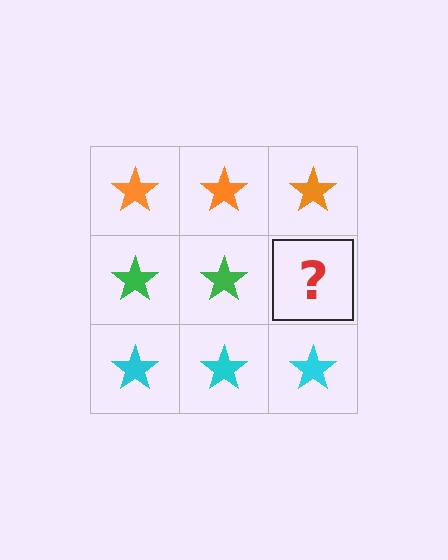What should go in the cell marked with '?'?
The missing cell should contain a green star.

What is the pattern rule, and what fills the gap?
The rule is that each row has a consistent color. The gap should be filled with a green star.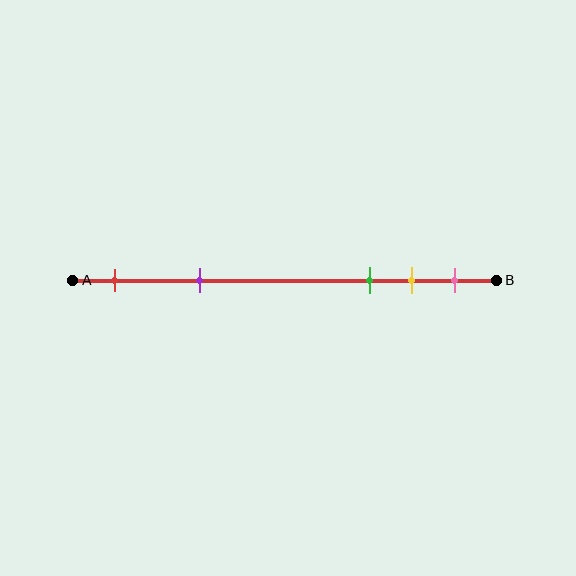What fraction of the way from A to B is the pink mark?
The pink mark is approximately 90% (0.9) of the way from A to B.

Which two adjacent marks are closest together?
The yellow and pink marks are the closest adjacent pair.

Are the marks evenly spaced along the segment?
No, the marks are not evenly spaced.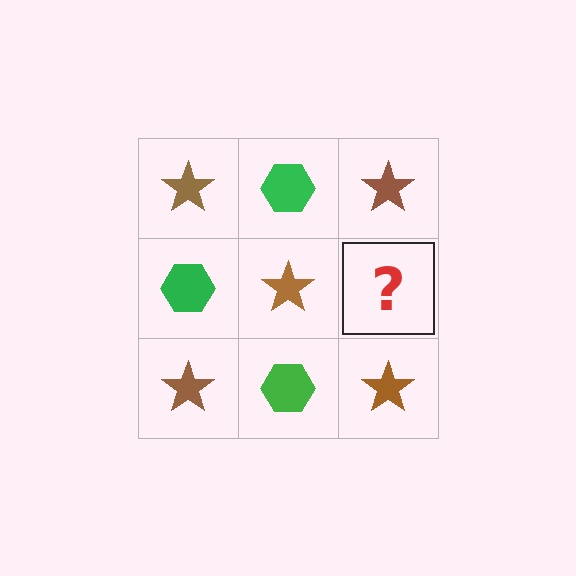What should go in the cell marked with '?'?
The missing cell should contain a green hexagon.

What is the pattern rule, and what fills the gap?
The rule is that it alternates brown star and green hexagon in a checkerboard pattern. The gap should be filled with a green hexagon.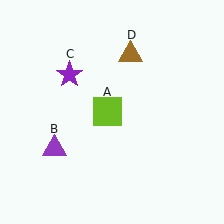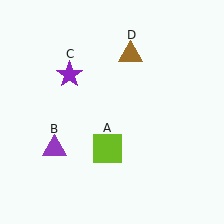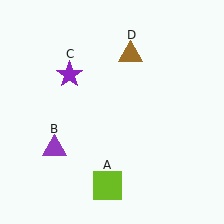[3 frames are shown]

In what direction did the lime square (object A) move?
The lime square (object A) moved down.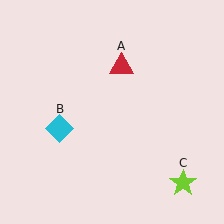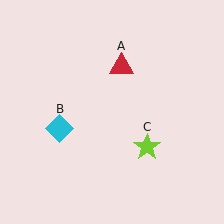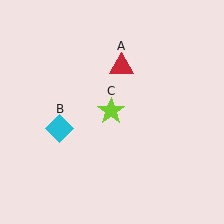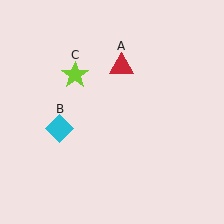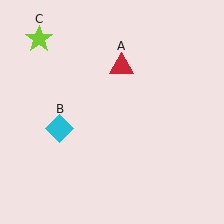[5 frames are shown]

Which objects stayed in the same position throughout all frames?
Red triangle (object A) and cyan diamond (object B) remained stationary.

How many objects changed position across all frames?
1 object changed position: lime star (object C).